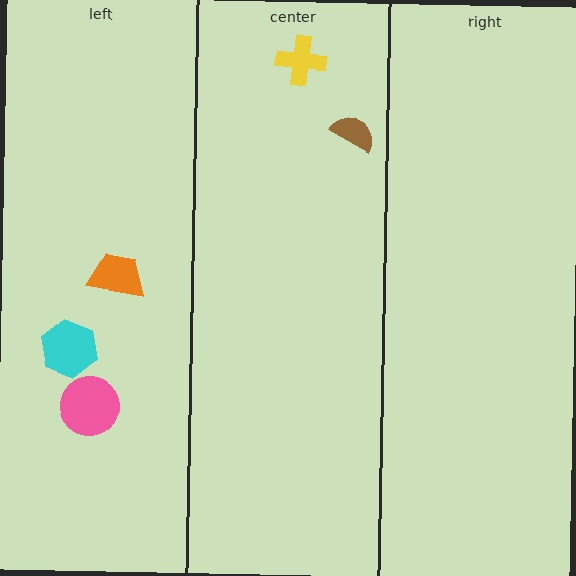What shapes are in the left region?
The cyan hexagon, the orange trapezoid, the pink circle.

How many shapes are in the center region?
2.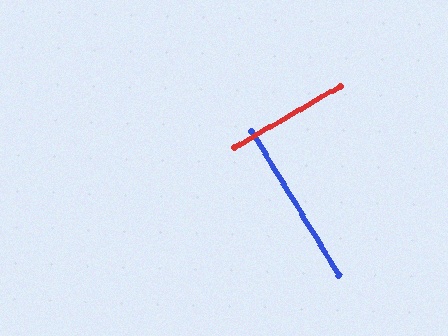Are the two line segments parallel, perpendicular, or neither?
Perpendicular — they meet at approximately 89°.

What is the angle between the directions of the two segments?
Approximately 89 degrees.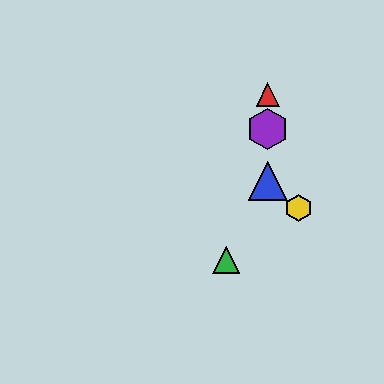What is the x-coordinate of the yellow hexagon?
The yellow hexagon is at x≈299.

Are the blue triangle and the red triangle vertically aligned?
Yes, both are at x≈268.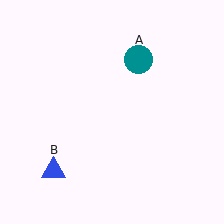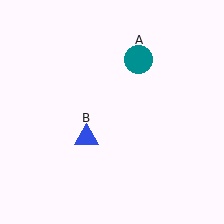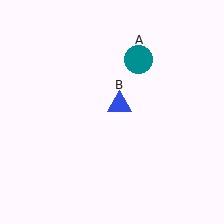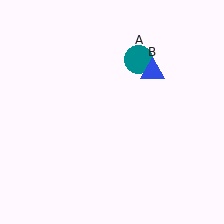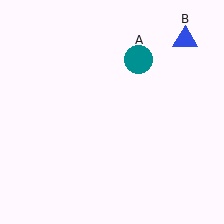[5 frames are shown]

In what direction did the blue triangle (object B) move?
The blue triangle (object B) moved up and to the right.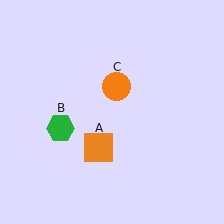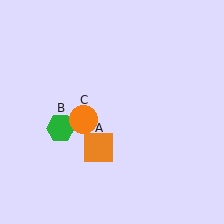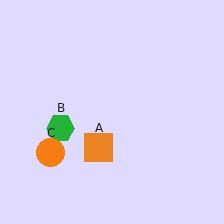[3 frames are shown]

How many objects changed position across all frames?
1 object changed position: orange circle (object C).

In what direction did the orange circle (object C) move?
The orange circle (object C) moved down and to the left.